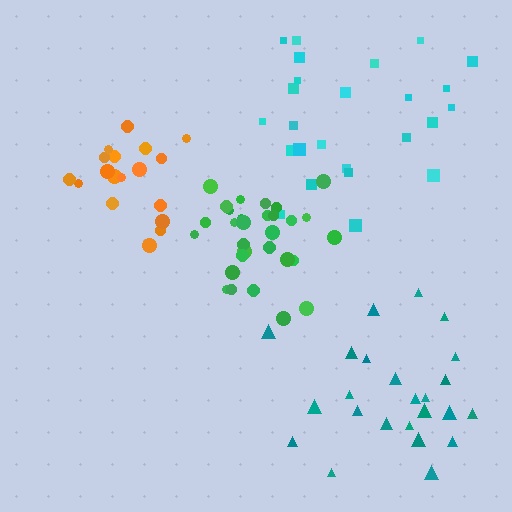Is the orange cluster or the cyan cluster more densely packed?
Orange.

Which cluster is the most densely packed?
Green.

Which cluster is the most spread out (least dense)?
Teal.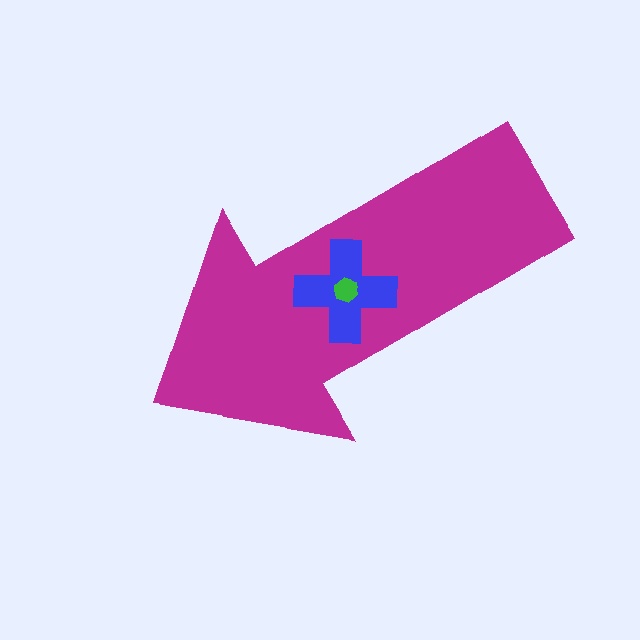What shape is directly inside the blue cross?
The green hexagon.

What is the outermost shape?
The magenta arrow.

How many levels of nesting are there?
3.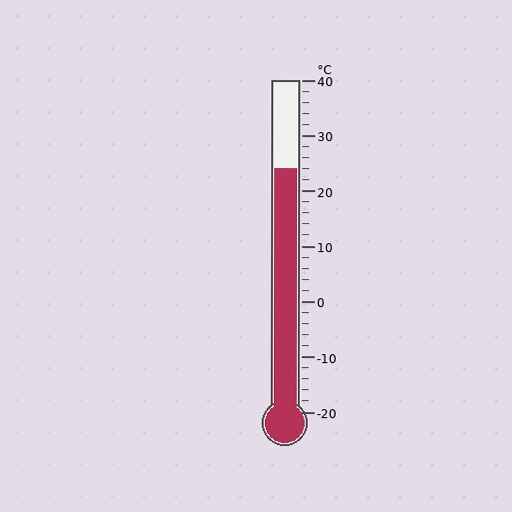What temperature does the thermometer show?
The thermometer shows approximately 24°C.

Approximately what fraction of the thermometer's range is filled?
The thermometer is filled to approximately 75% of its range.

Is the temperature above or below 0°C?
The temperature is above 0°C.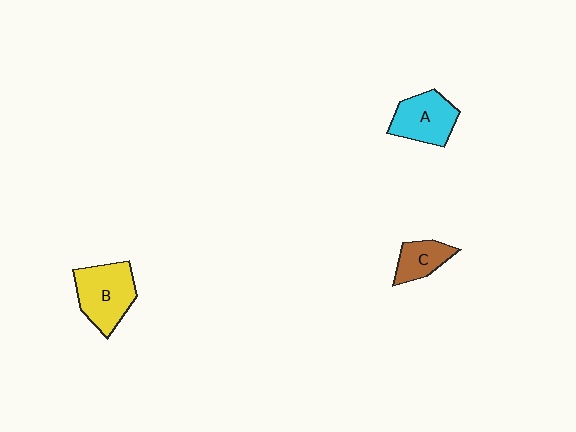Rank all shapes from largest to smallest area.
From largest to smallest: B (yellow), A (cyan), C (brown).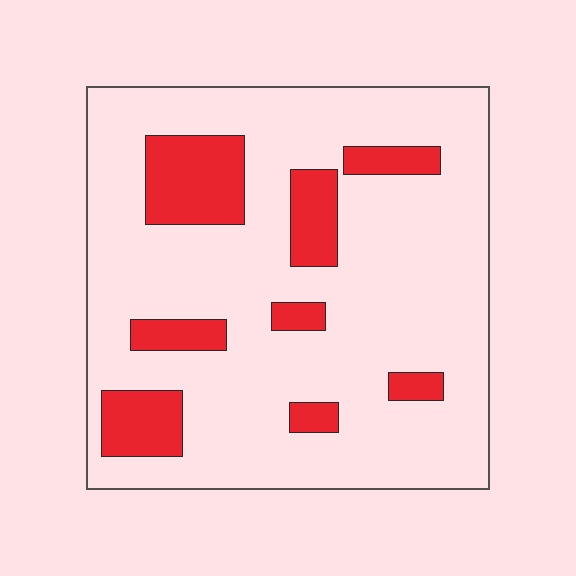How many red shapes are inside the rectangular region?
8.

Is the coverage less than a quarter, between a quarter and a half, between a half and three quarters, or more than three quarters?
Less than a quarter.